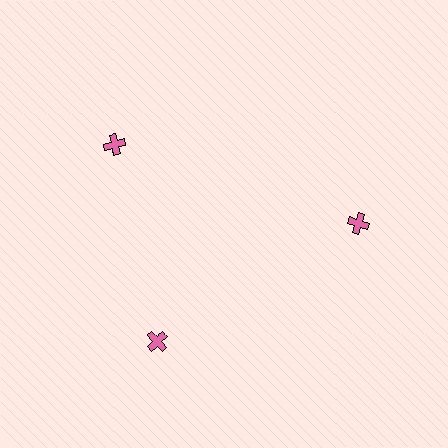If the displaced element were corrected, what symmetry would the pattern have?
It would have 3-fold rotational symmetry — the pattern would map onto itself every 120 degrees.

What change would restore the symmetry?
The symmetry would be restored by rotating it back into even spacing with its neighbors so that all 3 crosses sit at equal angles and equal distance from the center.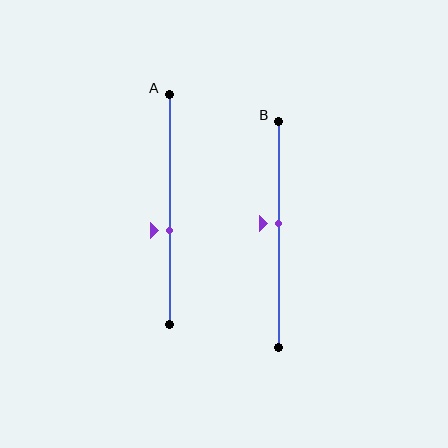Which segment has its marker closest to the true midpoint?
Segment B has its marker closest to the true midpoint.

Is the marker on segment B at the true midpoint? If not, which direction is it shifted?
No, the marker on segment B is shifted upward by about 5% of the segment length.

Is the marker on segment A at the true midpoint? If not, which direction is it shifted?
No, the marker on segment A is shifted downward by about 9% of the segment length.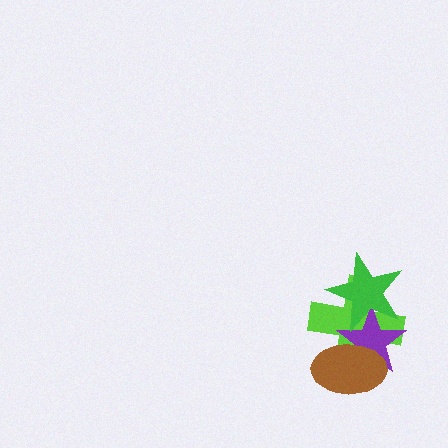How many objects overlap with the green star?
2 objects overlap with the green star.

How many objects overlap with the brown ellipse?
2 objects overlap with the brown ellipse.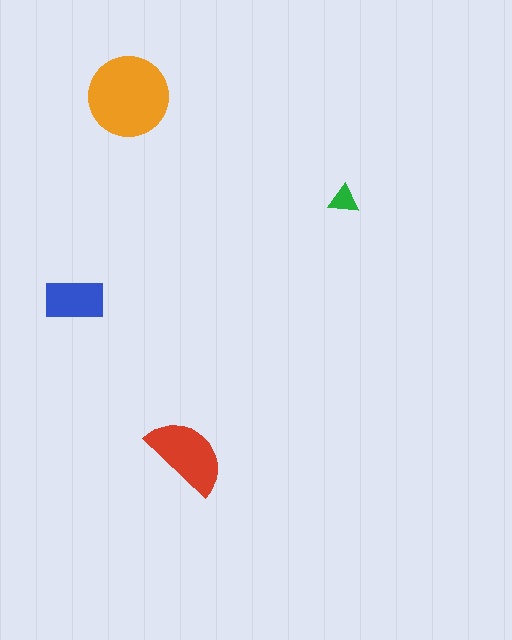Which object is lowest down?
The red semicircle is bottommost.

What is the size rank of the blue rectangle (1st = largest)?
3rd.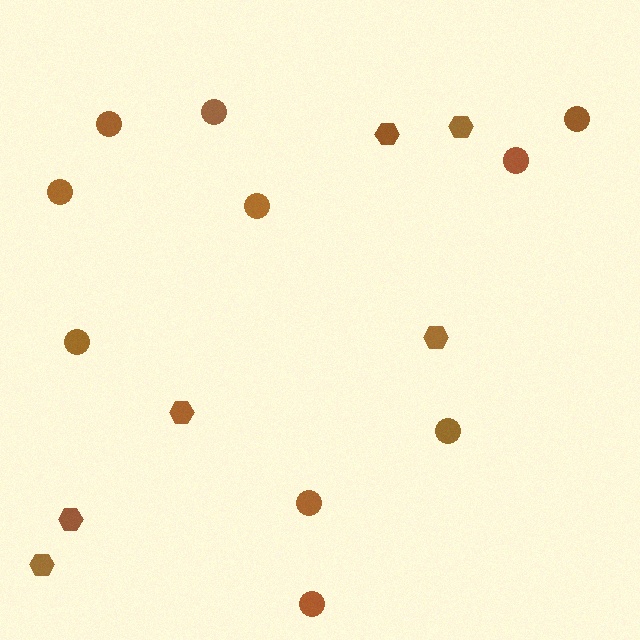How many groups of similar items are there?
There are 2 groups: one group of circles (10) and one group of hexagons (6).